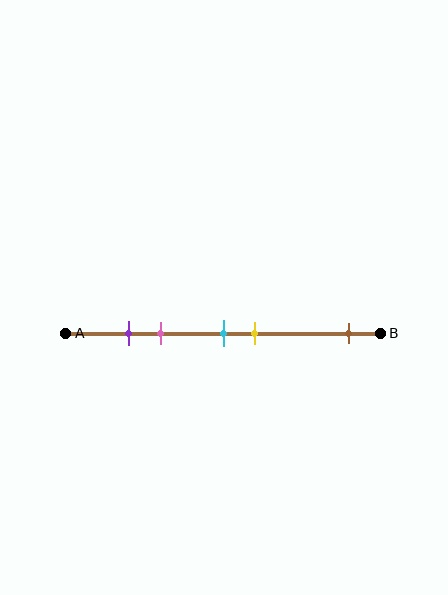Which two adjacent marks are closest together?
The purple and pink marks are the closest adjacent pair.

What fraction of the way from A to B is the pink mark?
The pink mark is approximately 30% (0.3) of the way from A to B.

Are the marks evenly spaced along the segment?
No, the marks are not evenly spaced.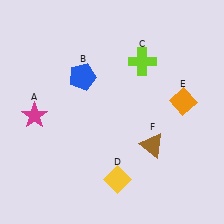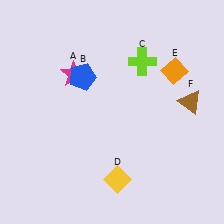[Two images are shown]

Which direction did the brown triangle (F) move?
The brown triangle (F) moved up.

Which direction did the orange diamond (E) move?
The orange diamond (E) moved up.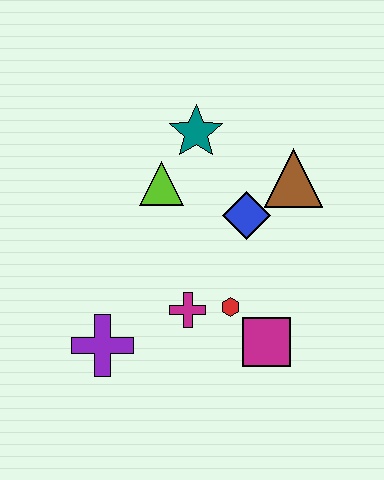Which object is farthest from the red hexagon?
The teal star is farthest from the red hexagon.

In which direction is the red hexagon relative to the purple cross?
The red hexagon is to the right of the purple cross.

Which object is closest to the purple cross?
The magenta cross is closest to the purple cross.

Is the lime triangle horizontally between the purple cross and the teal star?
Yes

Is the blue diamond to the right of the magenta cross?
Yes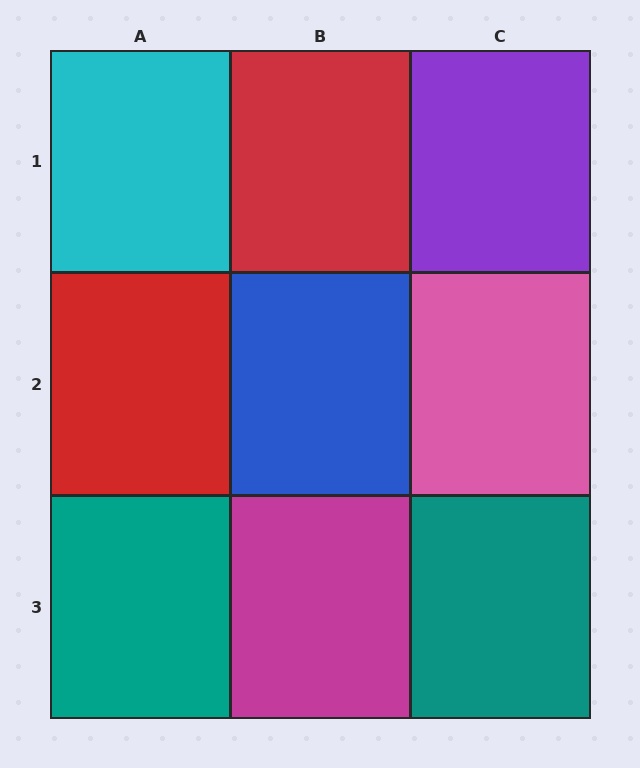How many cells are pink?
1 cell is pink.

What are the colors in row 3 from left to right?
Teal, magenta, teal.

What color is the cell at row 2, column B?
Blue.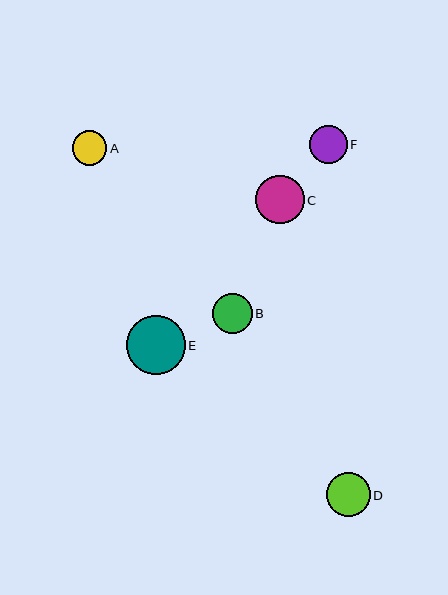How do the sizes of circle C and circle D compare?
Circle C and circle D are approximately the same size.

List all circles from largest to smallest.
From largest to smallest: E, C, D, B, F, A.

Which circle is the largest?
Circle E is the largest with a size of approximately 59 pixels.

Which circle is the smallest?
Circle A is the smallest with a size of approximately 35 pixels.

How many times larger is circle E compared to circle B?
Circle E is approximately 1.5 times the size of circle B.